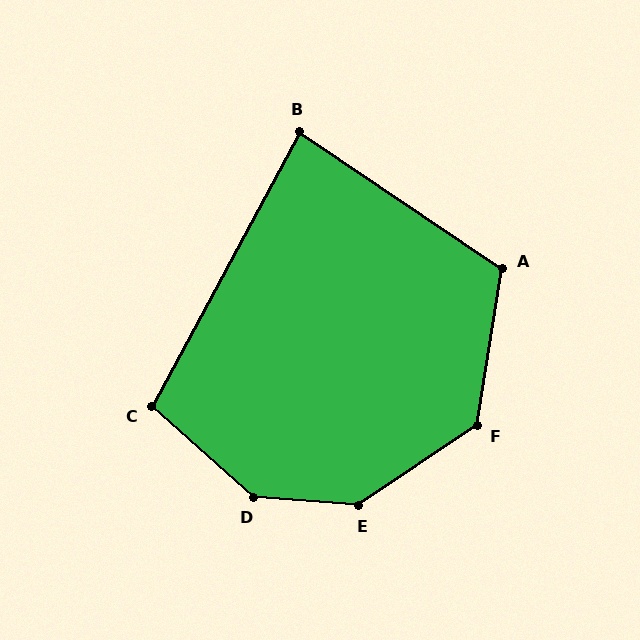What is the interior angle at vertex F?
Approximately 133 degrees (obtuse).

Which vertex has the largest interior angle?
D, at approximately 143 degrees.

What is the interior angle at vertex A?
Approximately 115 degrees (obtuse).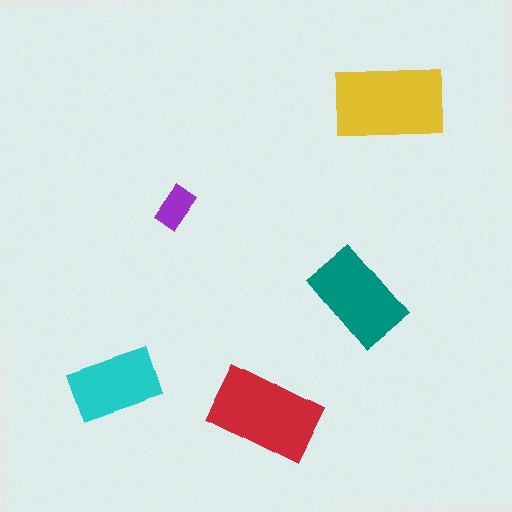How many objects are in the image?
There are 5 objects in the image.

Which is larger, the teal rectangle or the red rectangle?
The red one.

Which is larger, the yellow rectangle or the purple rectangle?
The yellow one.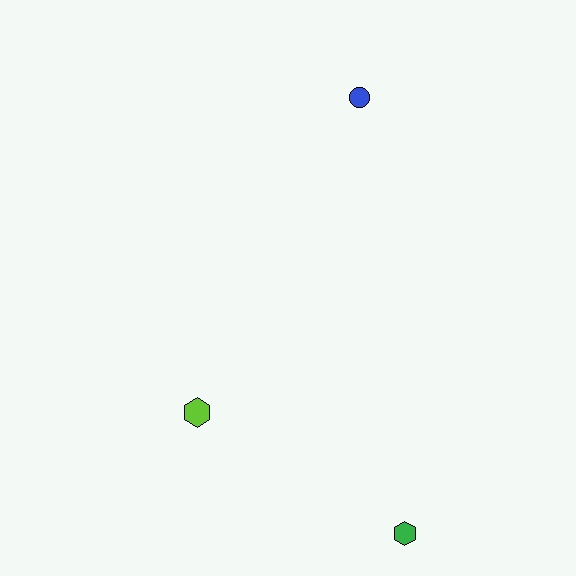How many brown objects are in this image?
There are no brown objects.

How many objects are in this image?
There are 3 objects.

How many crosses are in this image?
There are no crosses.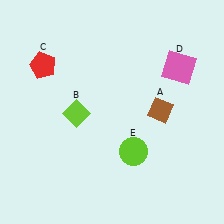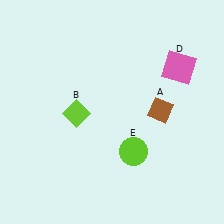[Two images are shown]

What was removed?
The red pentagon (C) was removed in Image 2.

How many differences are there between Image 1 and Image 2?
There is 1 difference between the two images.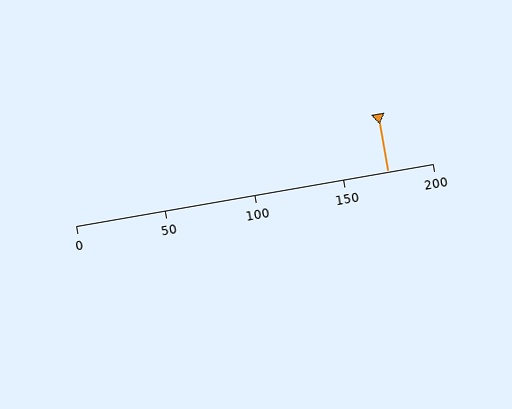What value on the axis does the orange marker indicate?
The marker indicates approximately 175.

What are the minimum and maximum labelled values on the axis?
The axis runs from 0 to 200.